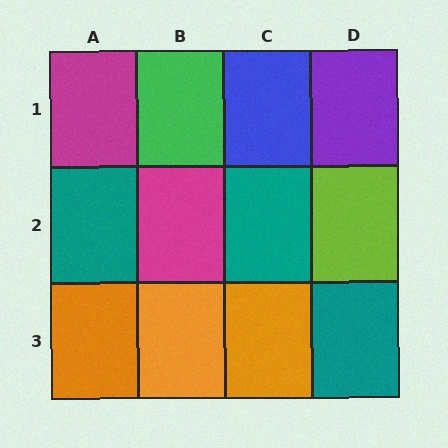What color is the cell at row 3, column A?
Orange.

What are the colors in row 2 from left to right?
Teal, magenta, teal, lime.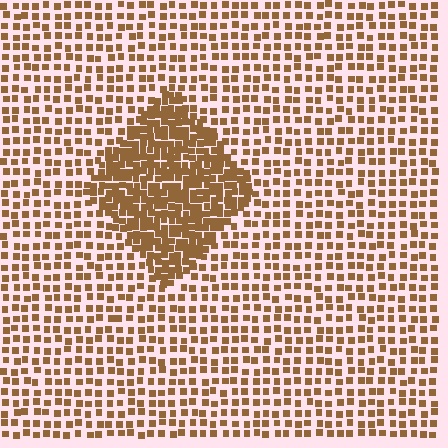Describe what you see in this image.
The image contains small brown elements arranged at two different densities. A diamond-shaped region is visible where the elements are more densely packed than the surrounding area.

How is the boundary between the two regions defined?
The boundary is defined by a change in element density (approximately 2.2x ratio). All elements are the same color, size, and shape.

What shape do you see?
I see a diamond.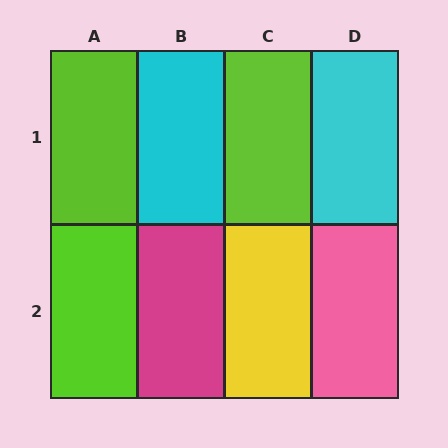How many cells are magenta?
1 cell is magenta.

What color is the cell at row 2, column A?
Lime.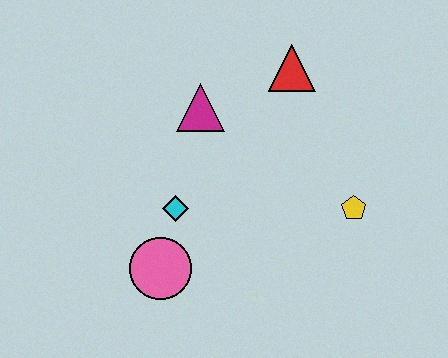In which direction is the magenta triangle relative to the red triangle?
The magenta triangle is to the left of the red triangle.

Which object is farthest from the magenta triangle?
The yellow pentagon is farthest from the magenta triangle.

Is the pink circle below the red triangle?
Yes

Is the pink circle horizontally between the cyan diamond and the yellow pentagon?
No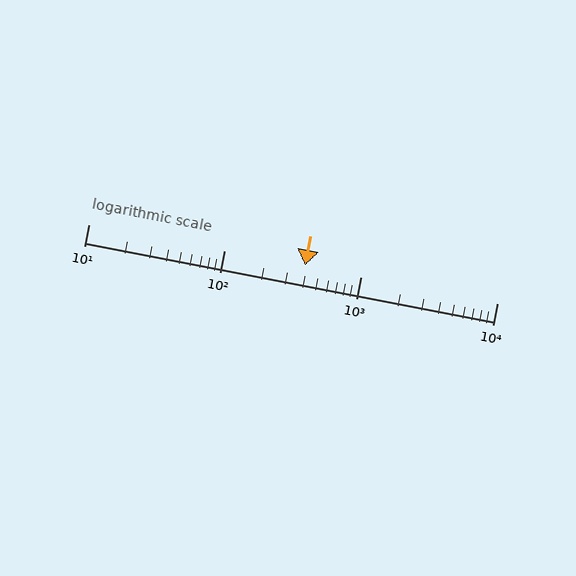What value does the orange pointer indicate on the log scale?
The pointer indicates approximately 390.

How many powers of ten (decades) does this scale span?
The scale spans 3 decades, from 10 to 10000.